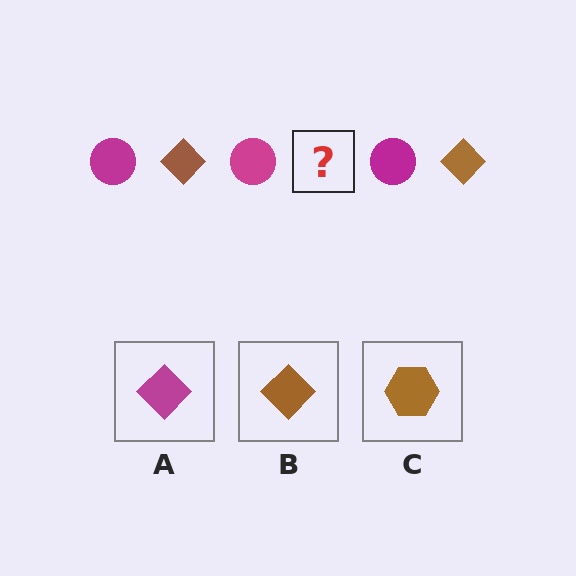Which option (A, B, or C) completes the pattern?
B.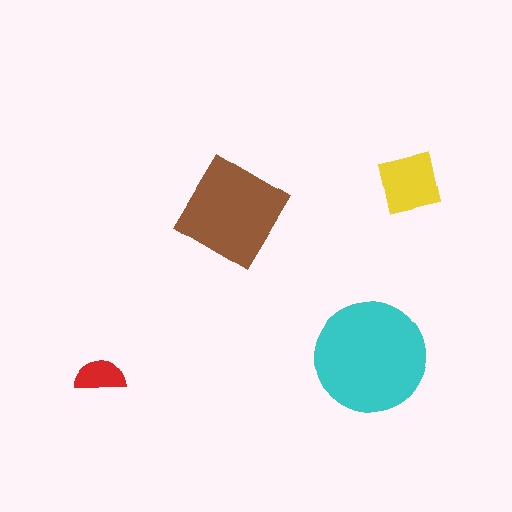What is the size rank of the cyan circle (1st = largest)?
1st.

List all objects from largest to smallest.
The cyan circle, the brown diamond, the yellow square, the red semicircle.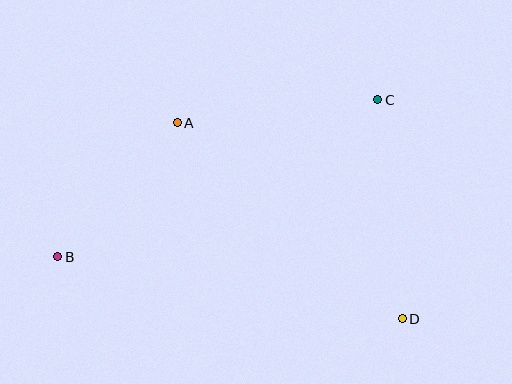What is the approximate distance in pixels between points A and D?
The distance between A and D is approximately 299 pixels.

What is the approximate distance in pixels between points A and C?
The distance between A and C is approximately 202 pixels.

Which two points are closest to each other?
Points A and B are closest to each other.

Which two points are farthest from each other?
Points B and C are farthest from each other.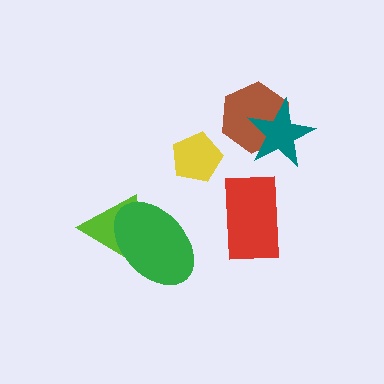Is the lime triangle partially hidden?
Yes, it is partially covered by another shape.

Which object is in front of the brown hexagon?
The teal star is in front of the brown hexagon.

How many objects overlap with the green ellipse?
1 object overlaps with the green ellipse.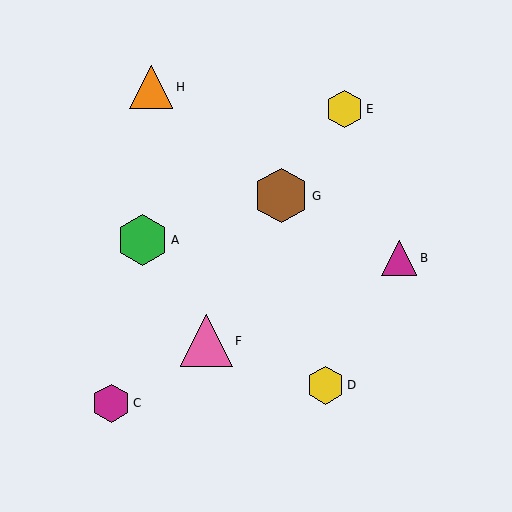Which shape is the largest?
The brown hexagon (labeled G) is the largest.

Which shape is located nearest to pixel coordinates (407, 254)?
The magenta triangle (labeled B) at (399, 258) is nearest to that location.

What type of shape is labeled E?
Shape E is a yellow hexagon.